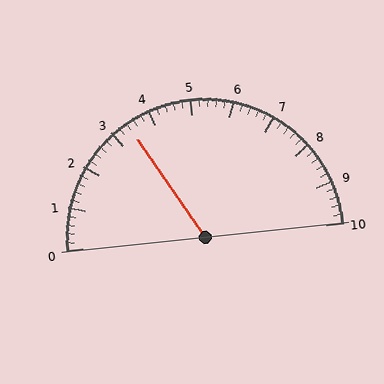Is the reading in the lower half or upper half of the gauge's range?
The reading is in the lower half of the range (0 to 10).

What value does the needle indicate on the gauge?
The needle indicates approximately 3.4.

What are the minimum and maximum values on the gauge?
The gauge ranges from 0 to 10.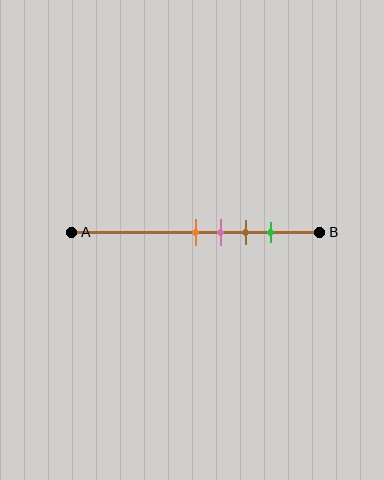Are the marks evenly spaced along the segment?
Yes, the marks are approximately evenly spaced.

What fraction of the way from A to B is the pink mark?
The pink mark is approximately 60% (0.6) of the way from A to B.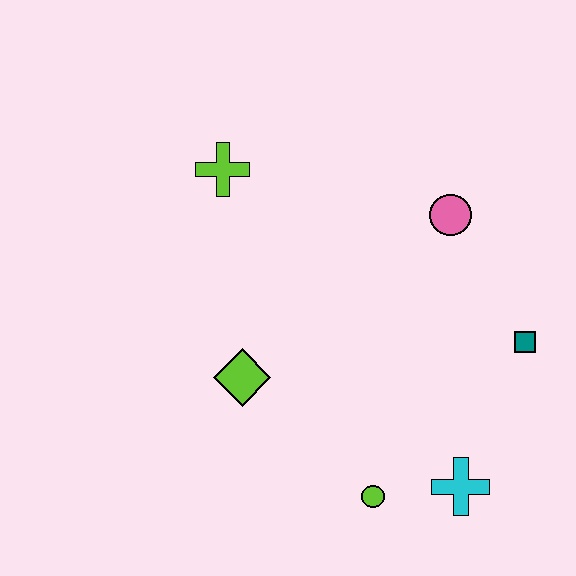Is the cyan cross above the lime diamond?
No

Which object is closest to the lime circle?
The cyan cross is closest to the lime circle.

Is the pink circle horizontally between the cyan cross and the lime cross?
Yes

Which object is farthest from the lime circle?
The lime cross is farthest from the lime circle.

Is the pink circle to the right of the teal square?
No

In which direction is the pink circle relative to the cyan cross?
The pink circle is above the cyan cross.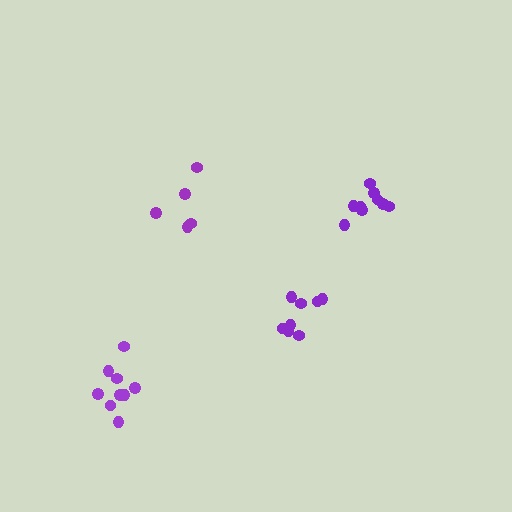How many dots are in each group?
Group 1: 5 dots, Group 2: 9 dots, Group 3: 8 dots, Group 4: 9 dots (31 total).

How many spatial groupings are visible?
There are 4 spatial groupings.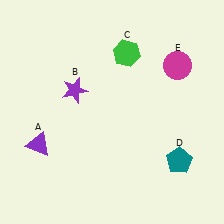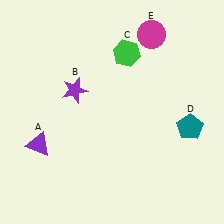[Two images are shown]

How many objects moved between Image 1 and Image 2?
2 objects moved between the two images.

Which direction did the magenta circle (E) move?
The magenta circle (E) moved up.